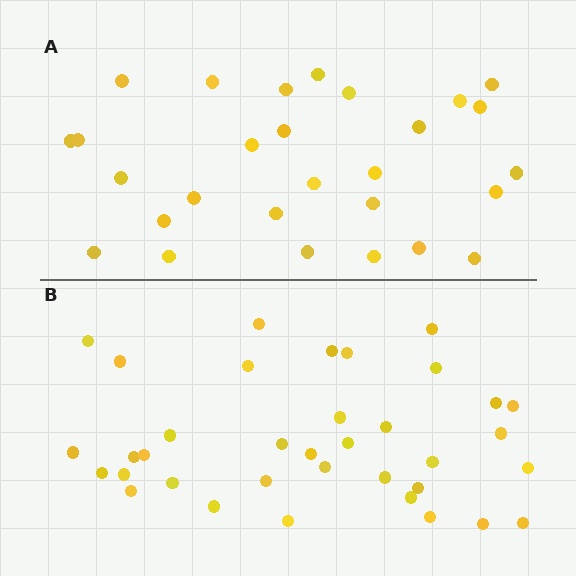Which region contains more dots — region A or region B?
Region B (the bottom region) has more dots.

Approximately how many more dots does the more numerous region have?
Region B has roughly 8 or so more dots than region A.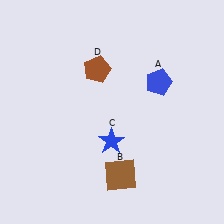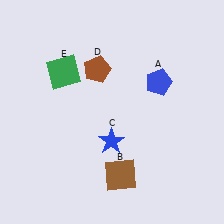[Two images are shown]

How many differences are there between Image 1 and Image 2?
There is 1 difference between the two images.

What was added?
A green square (E) was added in Image 2.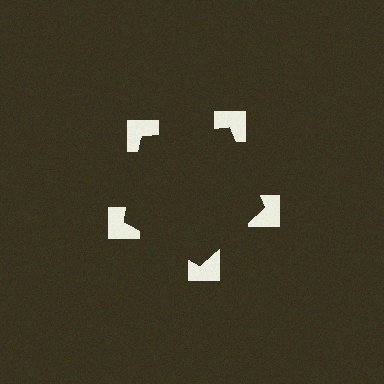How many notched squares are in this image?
There are 5 — one at each vertex of the illusory pentagon.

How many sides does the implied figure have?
5 sides.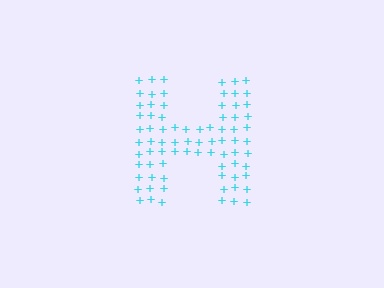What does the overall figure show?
The overall figure shows the letter H.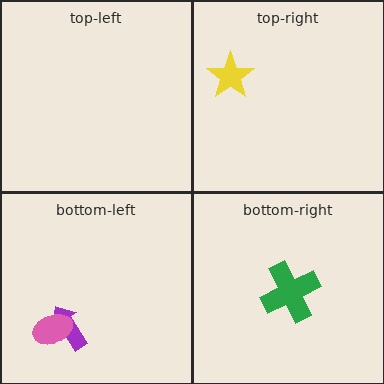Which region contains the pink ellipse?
The bottom-left region.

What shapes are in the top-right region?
The yellow star.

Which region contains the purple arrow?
The bottom-left region.